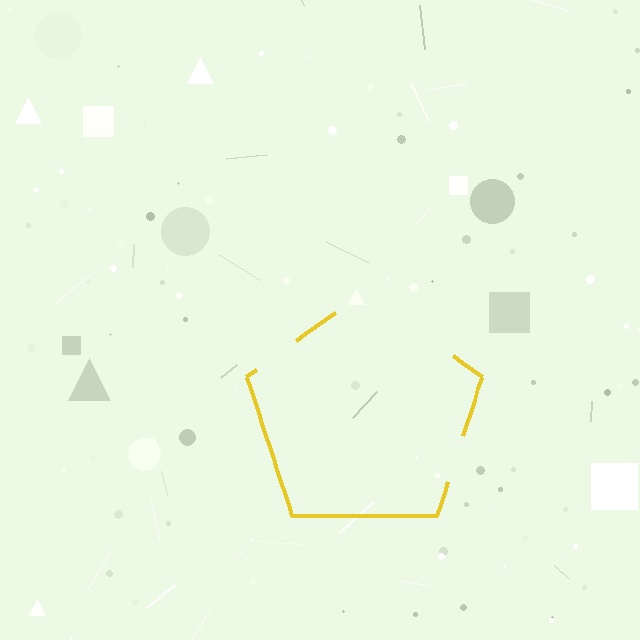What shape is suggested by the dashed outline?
The dashed outline suggests a pentagon.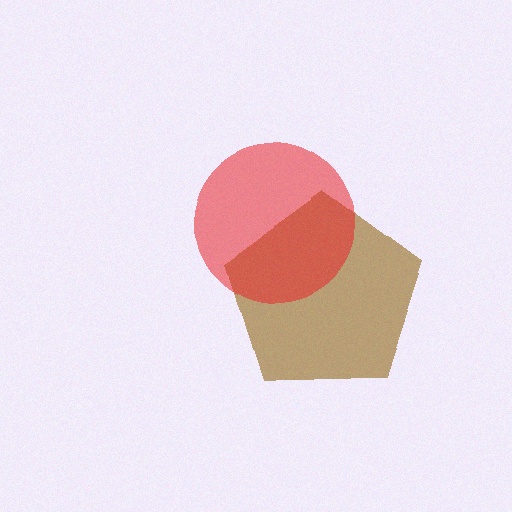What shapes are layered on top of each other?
The layered shapes are: a brown pentagon, a red circle.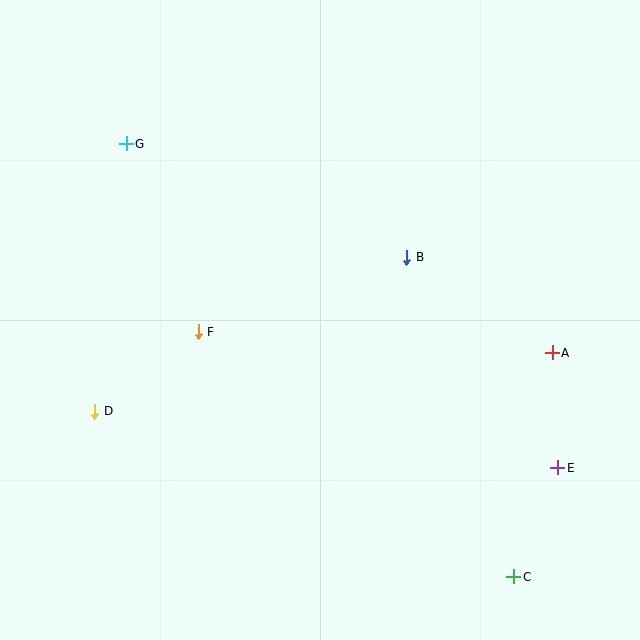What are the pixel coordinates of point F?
Point F is at (198, 332).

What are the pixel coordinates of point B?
Point B is at (407, 257).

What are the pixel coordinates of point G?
Point G is at (126, 144).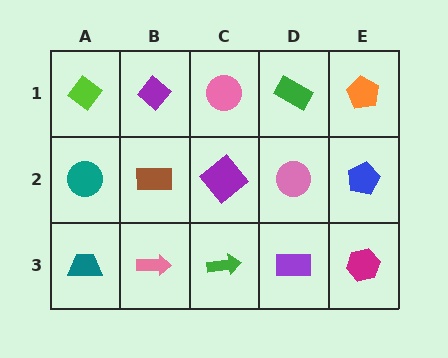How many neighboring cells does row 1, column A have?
2.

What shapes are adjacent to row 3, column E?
A blue pentagon (row 2, column E), a purple rectangle (row 3, column D).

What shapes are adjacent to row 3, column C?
A purple diamond (row 2, column C), a pink arrow (row 3, column B), a purple rectangle (row 3, column D).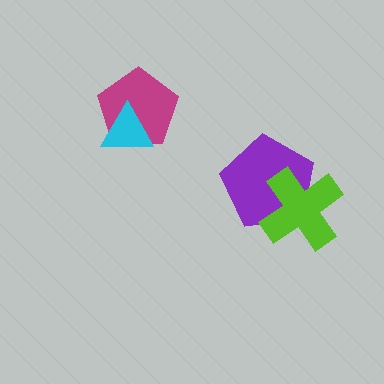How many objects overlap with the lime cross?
1 object overlaps with the lime cross.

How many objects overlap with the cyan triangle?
1 object overlaps with the cyan triangle.